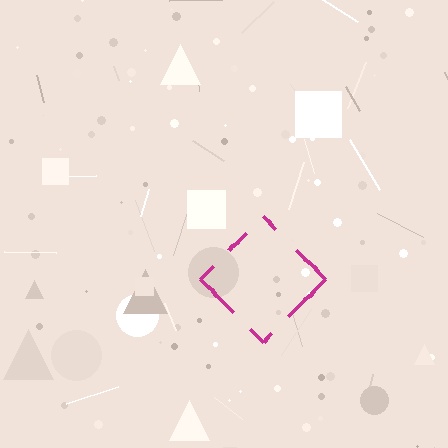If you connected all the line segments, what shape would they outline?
They would outline a diamond.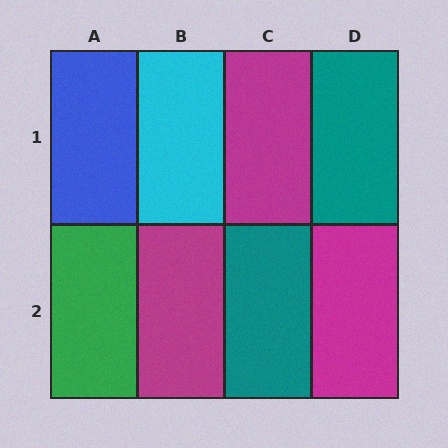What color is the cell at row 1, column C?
Magenta.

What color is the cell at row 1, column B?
Cyan.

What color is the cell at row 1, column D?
Teal.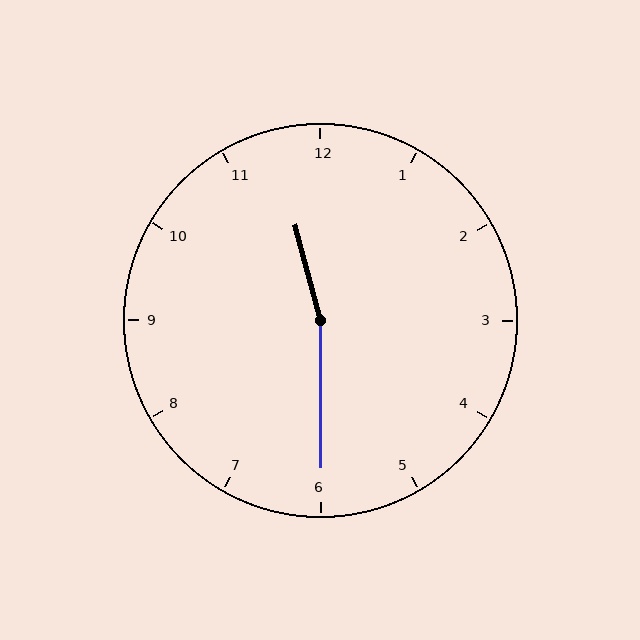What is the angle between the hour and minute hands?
Approximately 165 degrees.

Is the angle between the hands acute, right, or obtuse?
It is obtuse.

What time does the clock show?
11:30.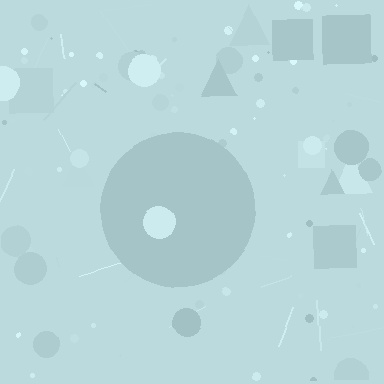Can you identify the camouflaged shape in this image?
The camouflaged shape is a circle.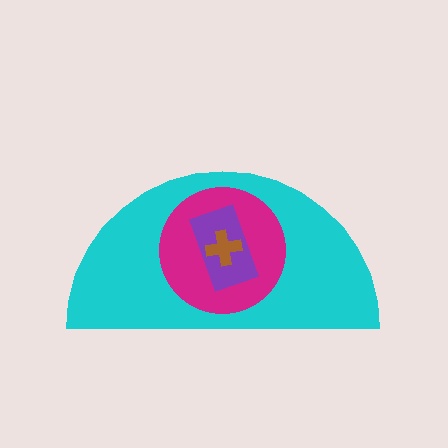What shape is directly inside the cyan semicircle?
The magenta circle.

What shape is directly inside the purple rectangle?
The brown cross.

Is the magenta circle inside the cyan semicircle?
Yes.